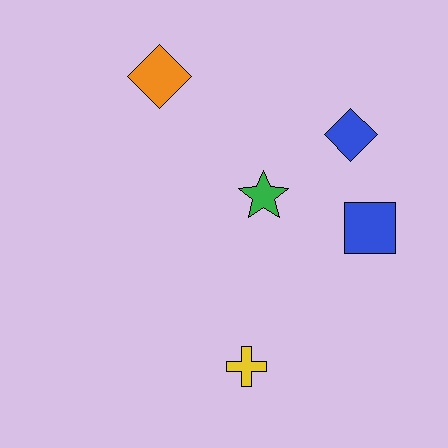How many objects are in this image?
There are 5 objects.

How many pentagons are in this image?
There are no pentagons.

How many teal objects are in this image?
There are no teal objects.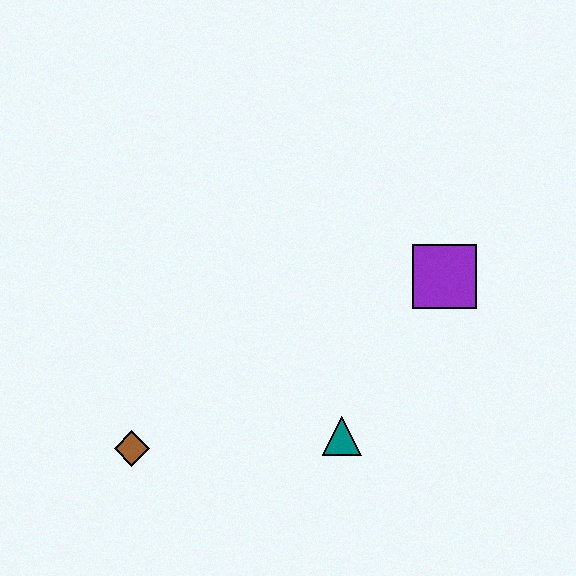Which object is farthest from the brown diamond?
The purple square is farthest from the brown diamond.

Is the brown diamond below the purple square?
Yes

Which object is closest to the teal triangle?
The purple square is closest to the teal triangle.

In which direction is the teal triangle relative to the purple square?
The teal triangle is below the purple square.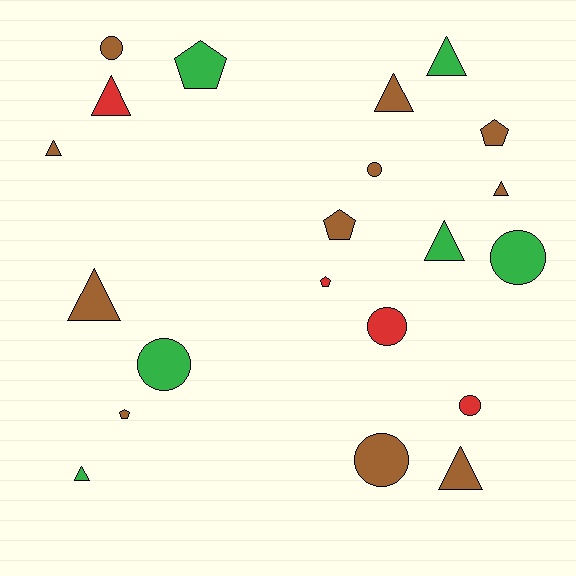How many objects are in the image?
There are 21 objects.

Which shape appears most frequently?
Triangle, with 9 objects.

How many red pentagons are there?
There is 1 red pentagon.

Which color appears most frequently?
Brown, with 11 objects.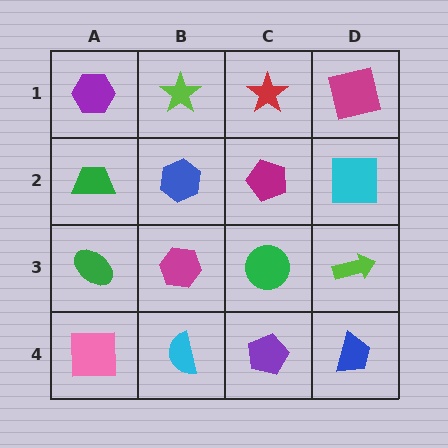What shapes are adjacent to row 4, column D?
A lime arrow (row 3, column D), a purple pentagon (row 4, column C).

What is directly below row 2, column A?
A green ellipse.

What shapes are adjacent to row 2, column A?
A purple hexagon (row 1, column A), a green ellipse (row 3, column A), a blue hexagon (row 2, column B).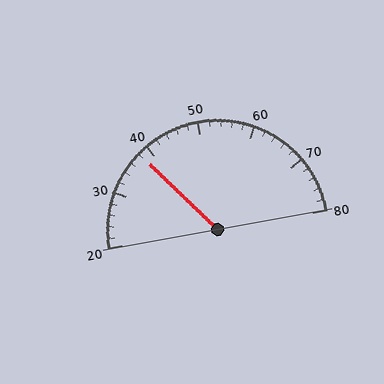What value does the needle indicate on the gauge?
The needle indicates approximately 38.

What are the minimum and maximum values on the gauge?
The gauge ranges from 20 to 80.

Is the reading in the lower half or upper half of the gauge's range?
The reading is in the lower half of the range (20 to 80).